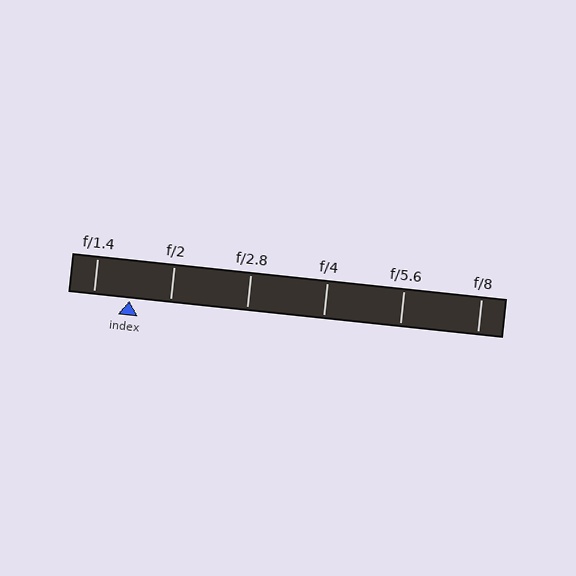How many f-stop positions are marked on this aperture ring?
There are 6 f-stop positions marked.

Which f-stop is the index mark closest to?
The index mark is closest to f/1.4.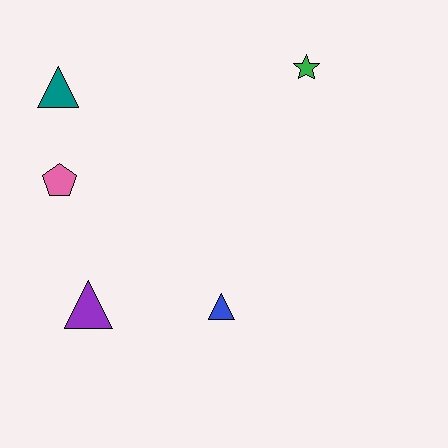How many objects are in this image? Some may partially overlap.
There are 5 objects.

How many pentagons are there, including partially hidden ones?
There is 1 pentagon.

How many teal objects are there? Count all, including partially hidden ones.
There is 1 teal object.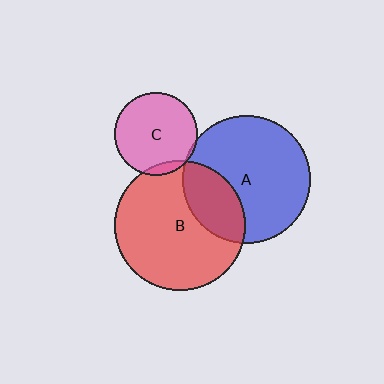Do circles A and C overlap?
Yes.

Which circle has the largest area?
Circle B (red).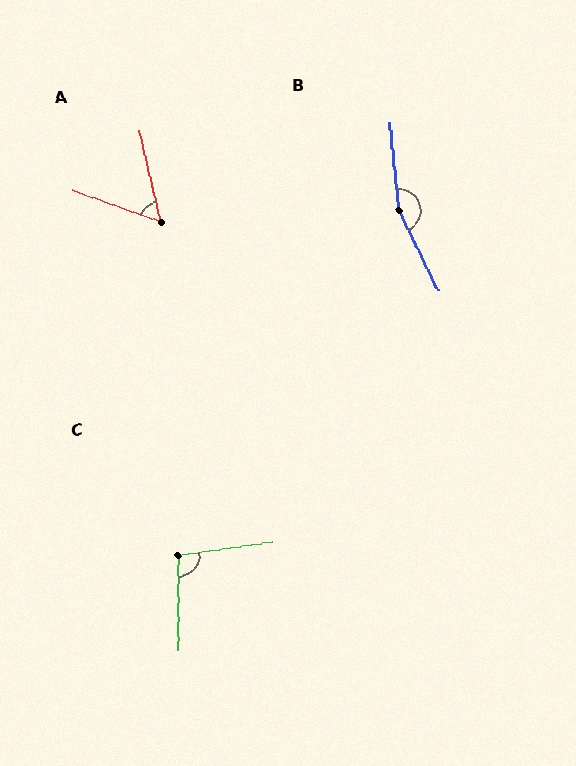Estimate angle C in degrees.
Approximately 98 degrees.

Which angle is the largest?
B, at approximately 160 degrees.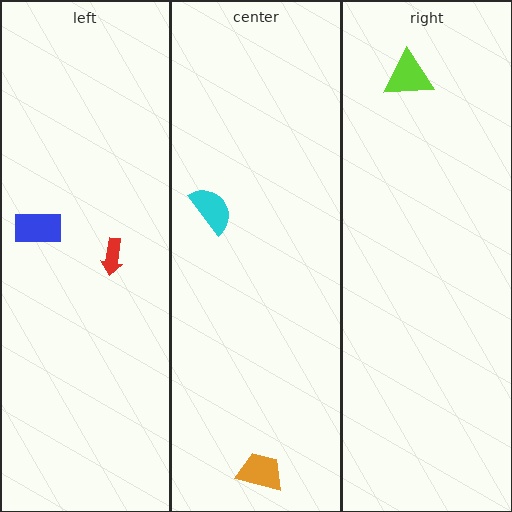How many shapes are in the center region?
2.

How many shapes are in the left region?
2.